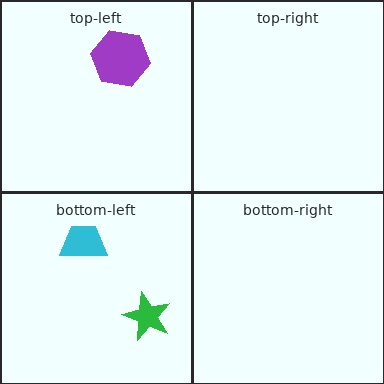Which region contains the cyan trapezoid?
The bottom-left region.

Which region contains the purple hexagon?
The top-left region.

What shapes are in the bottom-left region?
The cyan trapezoid, the green star.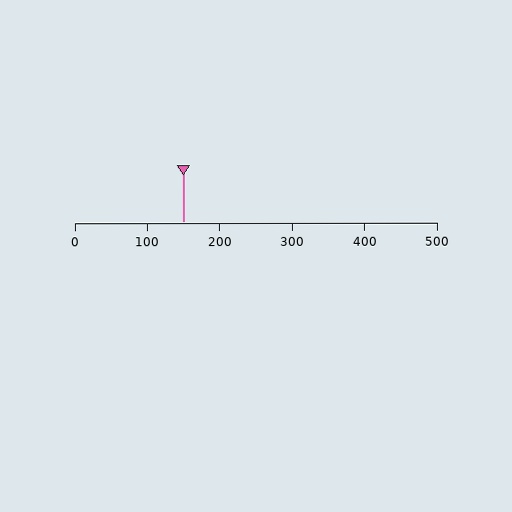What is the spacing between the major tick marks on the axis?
The major ticks are spaced 100 apart.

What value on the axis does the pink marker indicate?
The marker indicates approximately 150.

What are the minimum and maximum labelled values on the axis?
The axis runs from 0 to 500.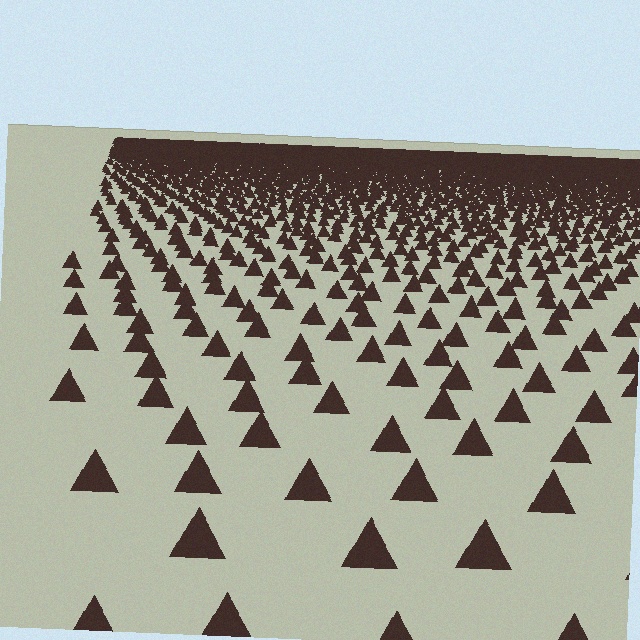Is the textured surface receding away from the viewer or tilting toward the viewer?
The surface is receding away from the viewer. Texture elements get smaller and denser toward the top.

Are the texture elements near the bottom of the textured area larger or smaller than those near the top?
Larger. Near the bottom, elements are closer to the viewer and appear at a bigger on-screen size.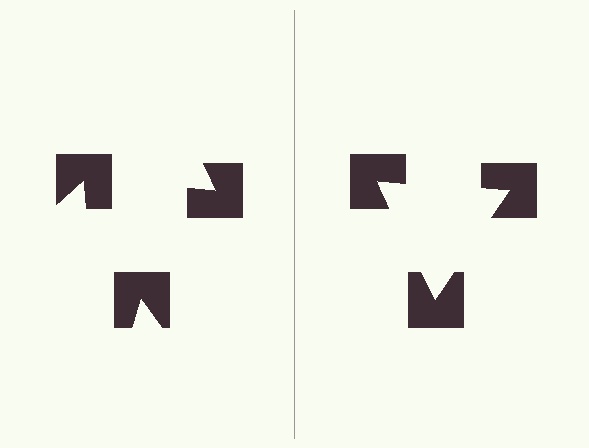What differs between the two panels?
The notched squares are positioned identically on both sides; only the wedge orientations differ. On the right they align to a triangle; on the left they are misaligned.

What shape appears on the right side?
An illusory triangle.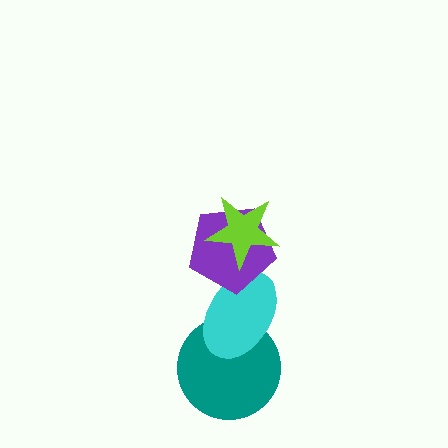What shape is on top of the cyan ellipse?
The purple pentagon is on top of the cyan ellipse.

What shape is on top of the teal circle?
The cyan ellipse is on top of the teal circle.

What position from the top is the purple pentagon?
The purple pentagon is 2nd from the top.